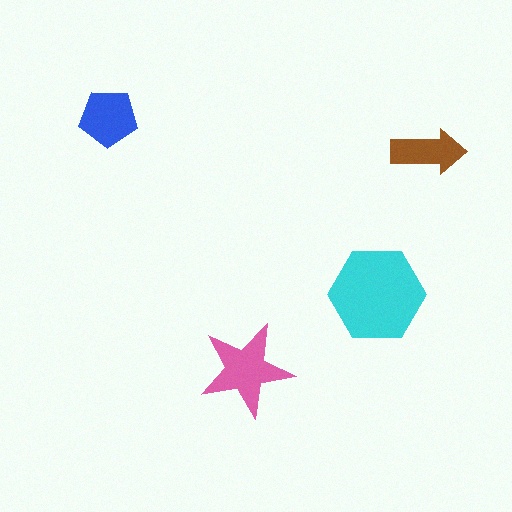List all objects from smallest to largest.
The brown arrow, the blue pentagon, the pink star, the cyan hexagon.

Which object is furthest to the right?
The brown arrow is rightmost.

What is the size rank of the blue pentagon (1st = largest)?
3rd.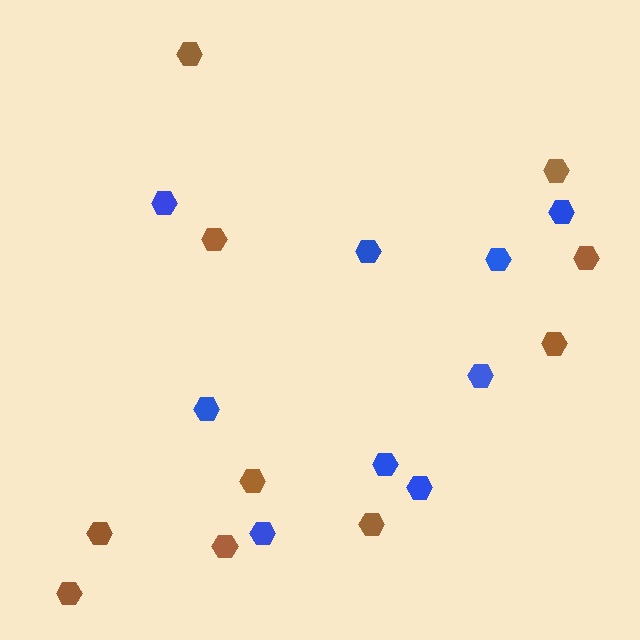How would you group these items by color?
There are 2 groups: one group of brown hexagons (10) and one group of blue hexagons (9).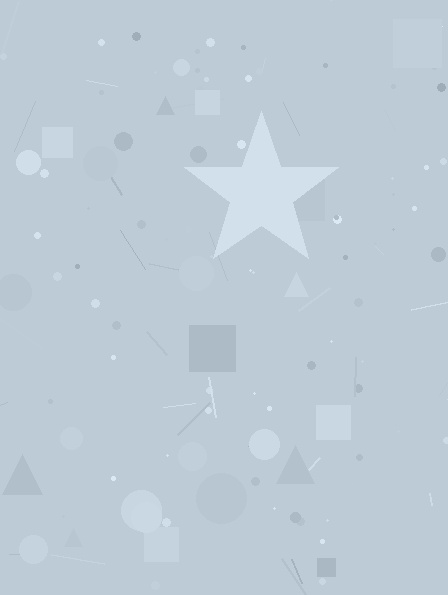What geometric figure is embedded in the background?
A star is embedded in the background.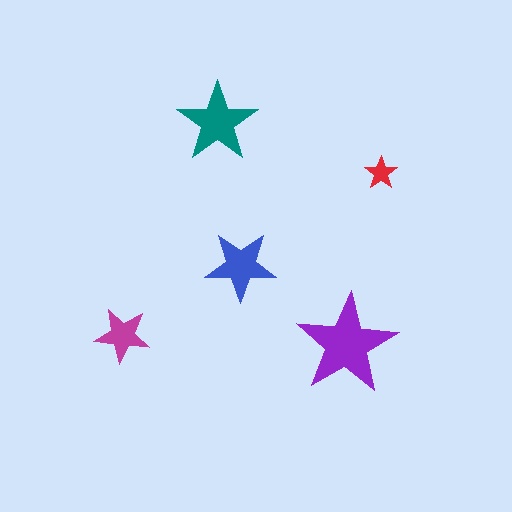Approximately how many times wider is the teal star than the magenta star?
About 1.5 times wider.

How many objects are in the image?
There are 5 objects in the image.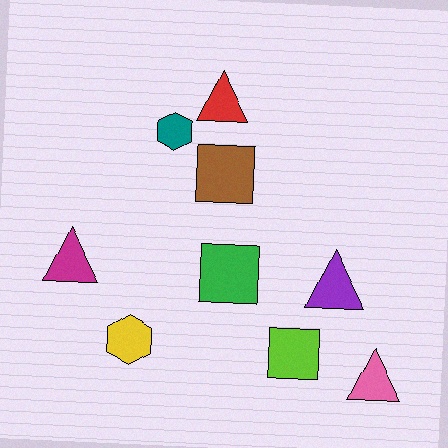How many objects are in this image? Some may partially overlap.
There are 9 objects.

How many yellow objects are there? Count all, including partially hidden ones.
There is 1 yellow object.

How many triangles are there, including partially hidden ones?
There are 4 triangles.